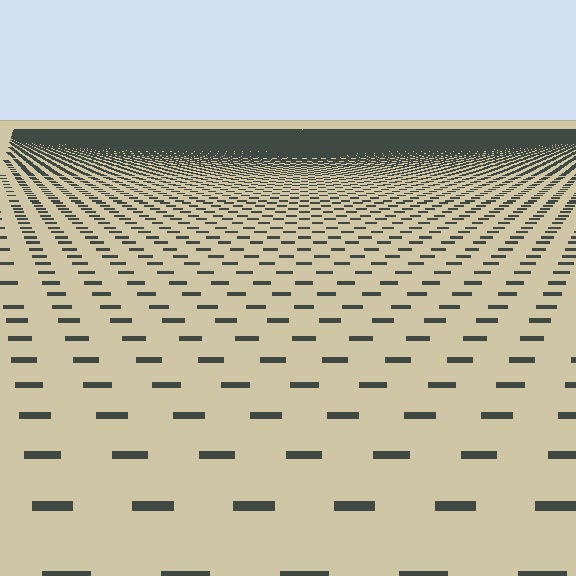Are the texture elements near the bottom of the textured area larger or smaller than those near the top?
Larger. Near the bottom, elements are closer to the viewer and appear at a bigger on-screen size.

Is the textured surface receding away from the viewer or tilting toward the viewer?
The surface is receding away from the viewer. Texture elements get smaller and denser toward the top.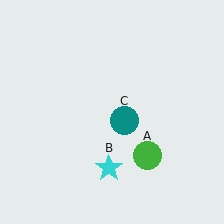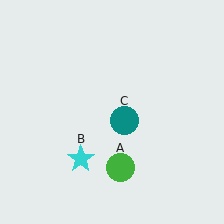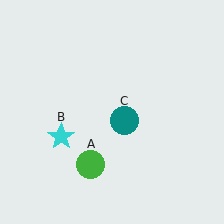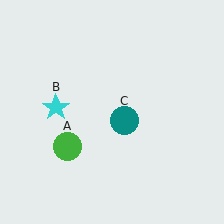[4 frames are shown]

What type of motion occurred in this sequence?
The green circle (object A), cyan star (object B) rotated clockwise around the center of the scene.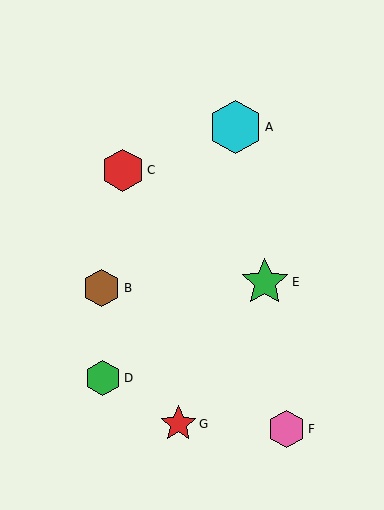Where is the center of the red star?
The center of the red star is at (178, 424).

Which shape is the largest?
The cyan hexagon (labeled A) is the largest.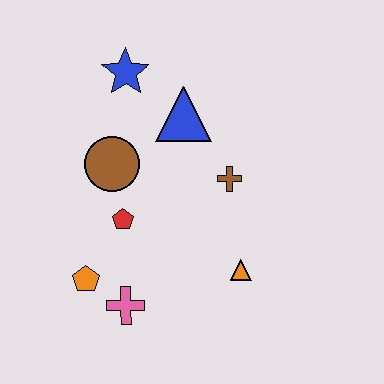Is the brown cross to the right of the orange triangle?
No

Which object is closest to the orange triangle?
The brown cross is closest to the orange triangle.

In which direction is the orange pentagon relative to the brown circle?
The orange pentagon is below the brown circle.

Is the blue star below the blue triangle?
No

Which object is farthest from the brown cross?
The orange pentagon is farthest from the brown cross.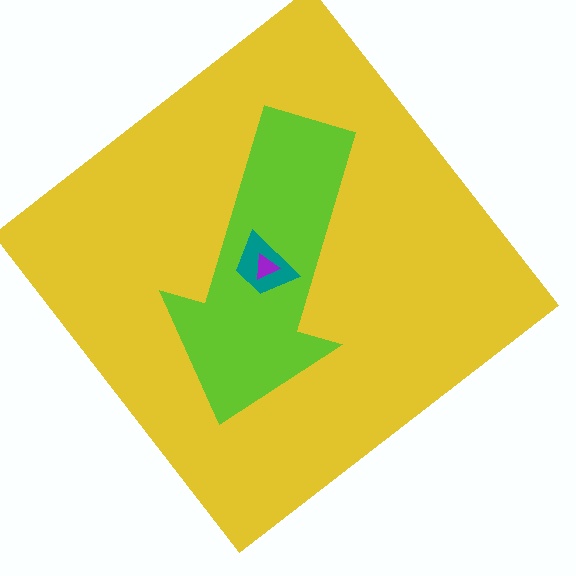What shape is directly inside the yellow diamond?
The lime arrow.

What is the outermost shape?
The yellow diamond.